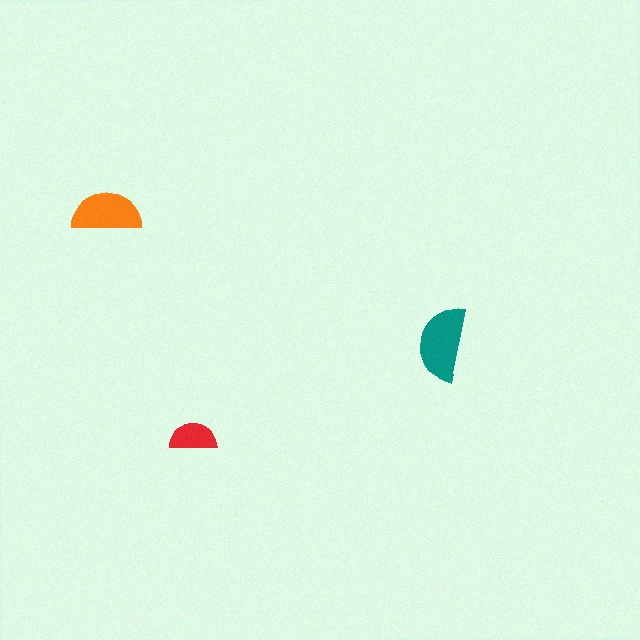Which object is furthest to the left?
The orange semicircle is leftmost.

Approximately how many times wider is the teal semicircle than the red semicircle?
About 1.5 times wider.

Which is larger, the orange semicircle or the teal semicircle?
The teal one.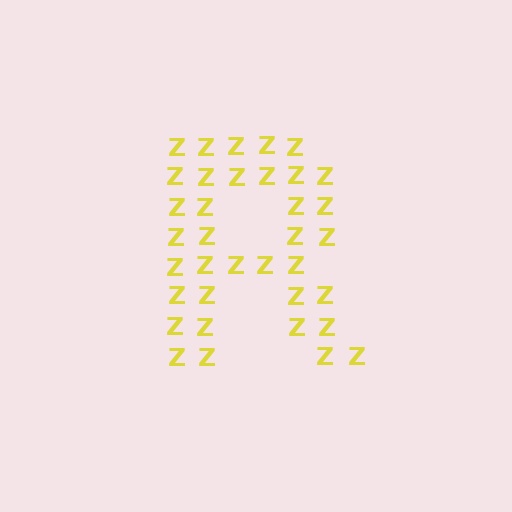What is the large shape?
The large shape is the letter R.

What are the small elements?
The small elements are letter Z's.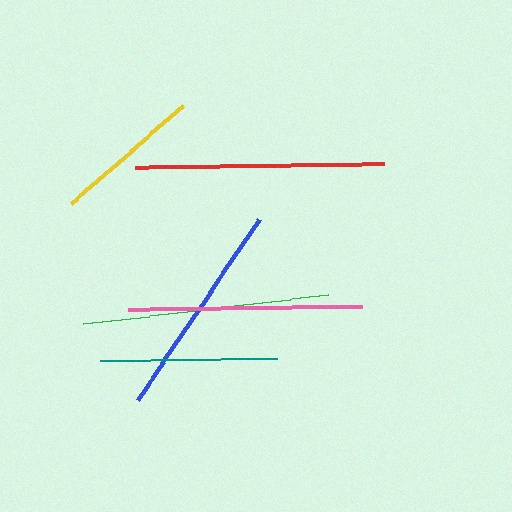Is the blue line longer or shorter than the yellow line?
The blue line is longer than the yellow line.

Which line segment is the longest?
The red line is the longest at approximately 249 pixels.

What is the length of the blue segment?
The blue segment is approximately 217 pixels long.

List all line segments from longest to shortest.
From longest to shortest: red, green, pink, blue, teal, yellow.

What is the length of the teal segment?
The teal segment is approximately 177 pixels long.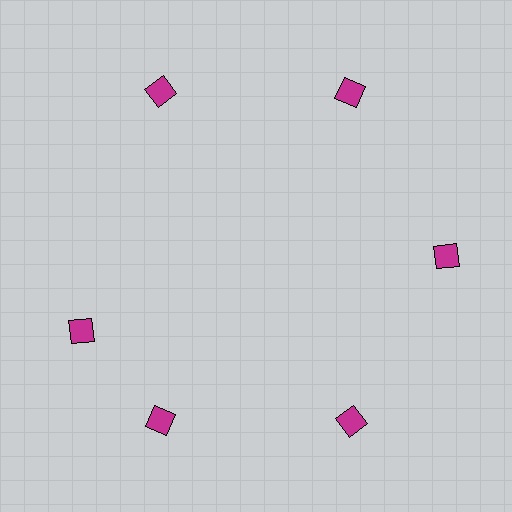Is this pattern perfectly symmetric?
No. The 6 magenta diamonds are arranged in a ring, but one element near the 9 o'clock position is rotated out of alignment along the ring, breaking the 6-fold rotational symmetry.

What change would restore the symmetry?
The symmetry would be restored by rotating it back into even spacing with its neighbors so that all 6 diamonds sit at equal angles and equal distance from the center.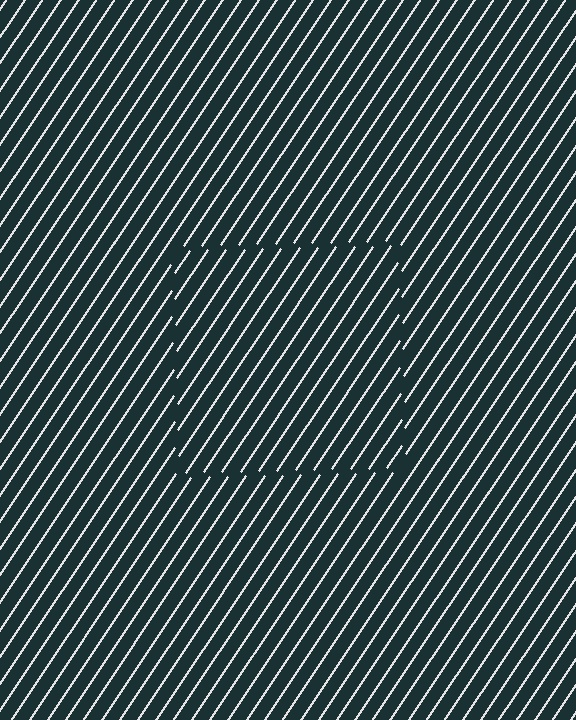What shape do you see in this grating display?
An illusory square. The interior of the shape contains the same grating, shifted by half a period — the contour is defined by the phase discontinuity where line-ends from the inner and outer gratings abut.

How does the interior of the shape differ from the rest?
The interior of the shape contains the same grating, shifted by half a period — the contour is defined by the phase discontinuity where line-ends from the inner and outer gratings abut.